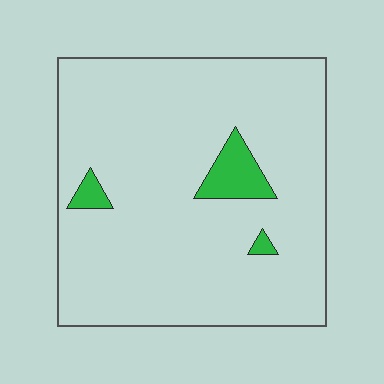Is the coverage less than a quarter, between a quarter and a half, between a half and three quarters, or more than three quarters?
Less than a quarter.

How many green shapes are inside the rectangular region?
3.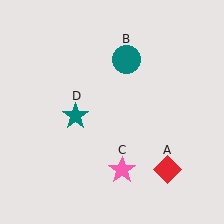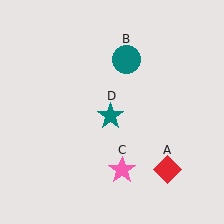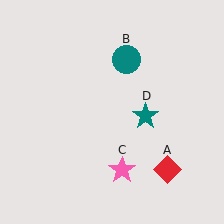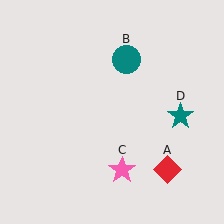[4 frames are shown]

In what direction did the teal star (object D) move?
The teal star (object D) moved right.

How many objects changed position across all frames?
1 object changed position: teal star (object D).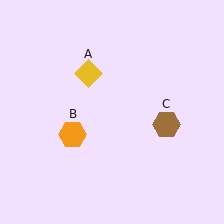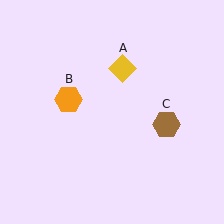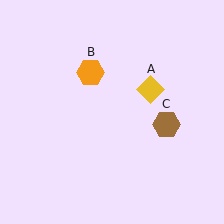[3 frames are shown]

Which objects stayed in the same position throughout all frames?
Brown hexagon (object C) remained stationary.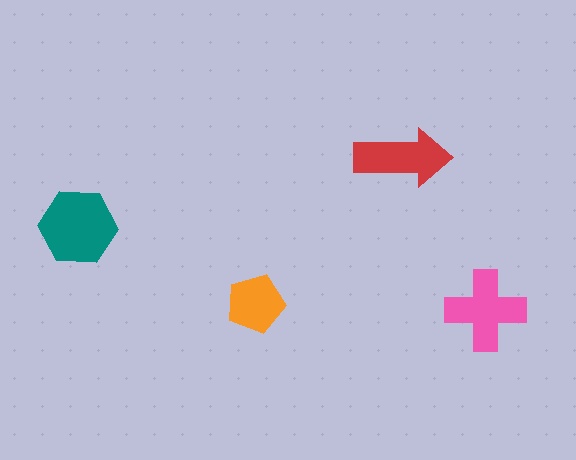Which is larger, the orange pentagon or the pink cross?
The pink cross.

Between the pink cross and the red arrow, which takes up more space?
The pink cross.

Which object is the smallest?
The orange pentagon.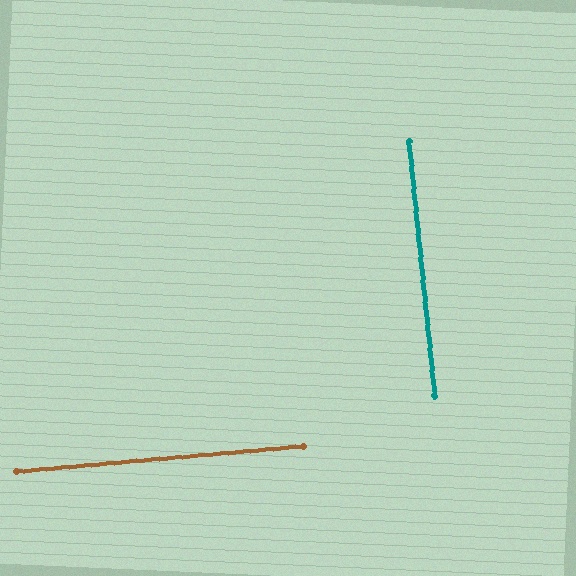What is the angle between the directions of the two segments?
Approximately 89 degrees.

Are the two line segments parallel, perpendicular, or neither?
Perpendicular — they meet at approximately 89°.